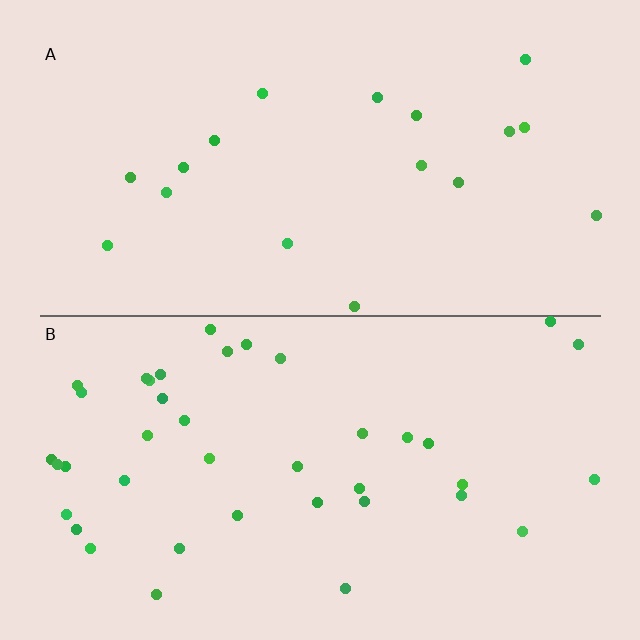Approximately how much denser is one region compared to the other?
Approximately 2.2× — region B over region A.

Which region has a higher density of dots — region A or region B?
B (the bottom).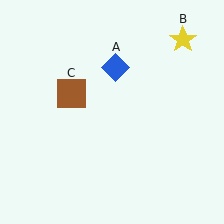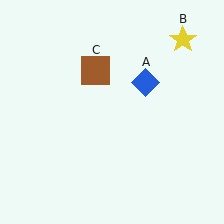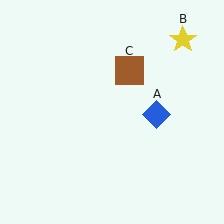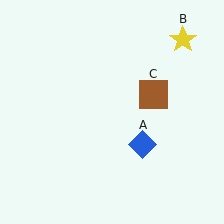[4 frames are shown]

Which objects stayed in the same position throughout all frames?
Yellow star (object B) remained stationary.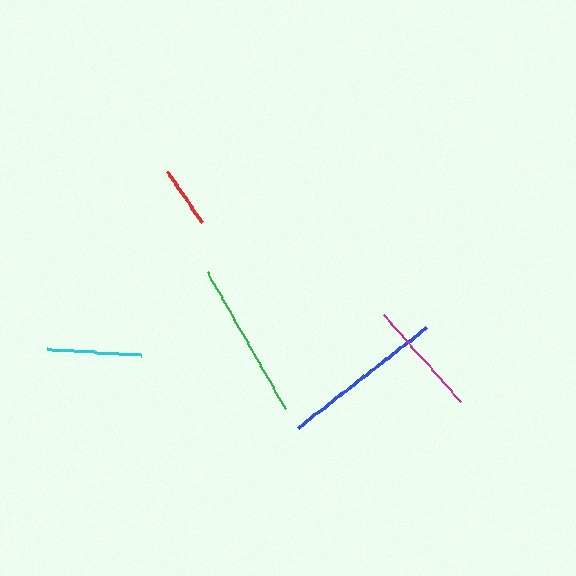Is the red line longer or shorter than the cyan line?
The cyan line is longer than the red line.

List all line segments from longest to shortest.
From longest to shortest: blue, green, magenta, cyan, red.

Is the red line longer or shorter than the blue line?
The blue line is longer than the red line.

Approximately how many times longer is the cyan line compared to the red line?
The cyan line is approximately 1.6 times the length of the red line.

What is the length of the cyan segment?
The cyan segment is approximately 94 pixels long.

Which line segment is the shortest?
The red line is the shortest at approximately 61 pixels.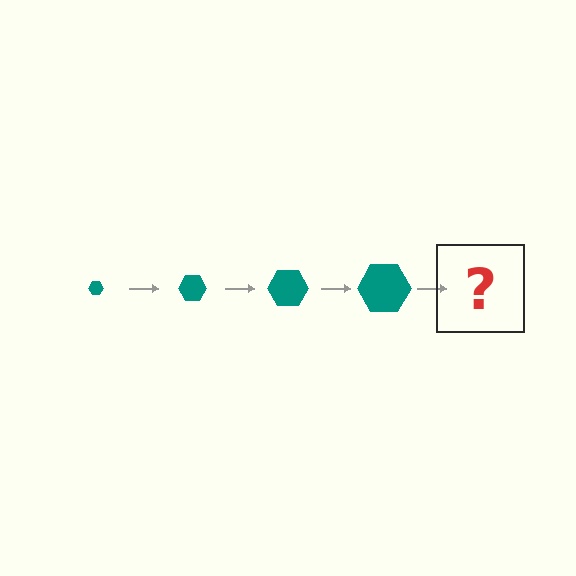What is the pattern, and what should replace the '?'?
The pattern is that the hexagon gets progressively larger each step. The '?' should be a teal hexagon, larger than the previous one.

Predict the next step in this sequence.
The next step is a teal hexagon, larger than the previous one.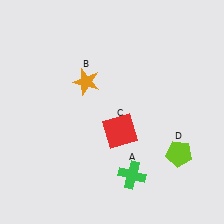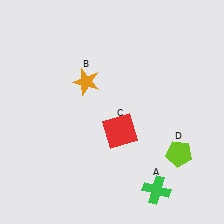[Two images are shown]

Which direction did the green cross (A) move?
The green cross (A) moved right.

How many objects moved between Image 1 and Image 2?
1 object moved between the two images.